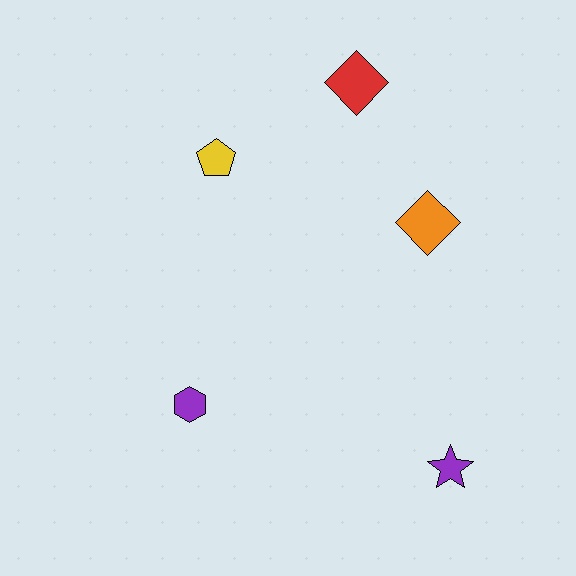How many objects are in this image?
There are 5 objects.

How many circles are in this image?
There are no circles.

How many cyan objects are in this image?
There are no cyan objects.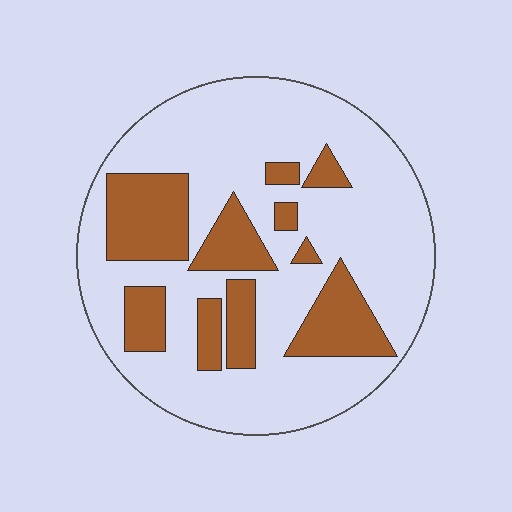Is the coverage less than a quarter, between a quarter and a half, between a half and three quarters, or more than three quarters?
Between a quarter and a half.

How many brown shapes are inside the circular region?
10.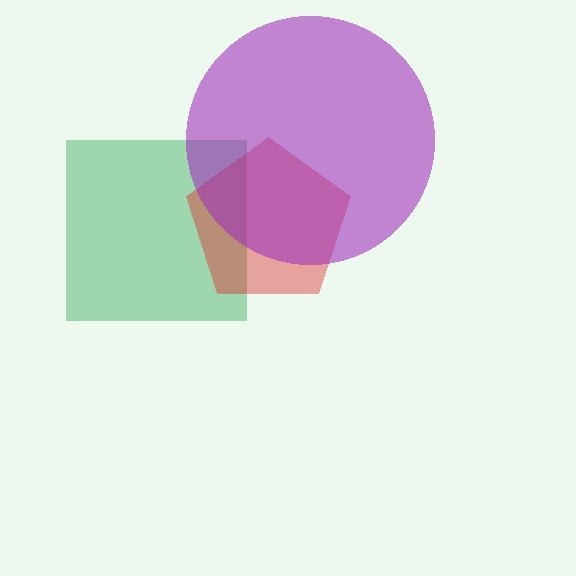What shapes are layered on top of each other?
The layered shapes are: a green square, a red pentagon, a purple circle.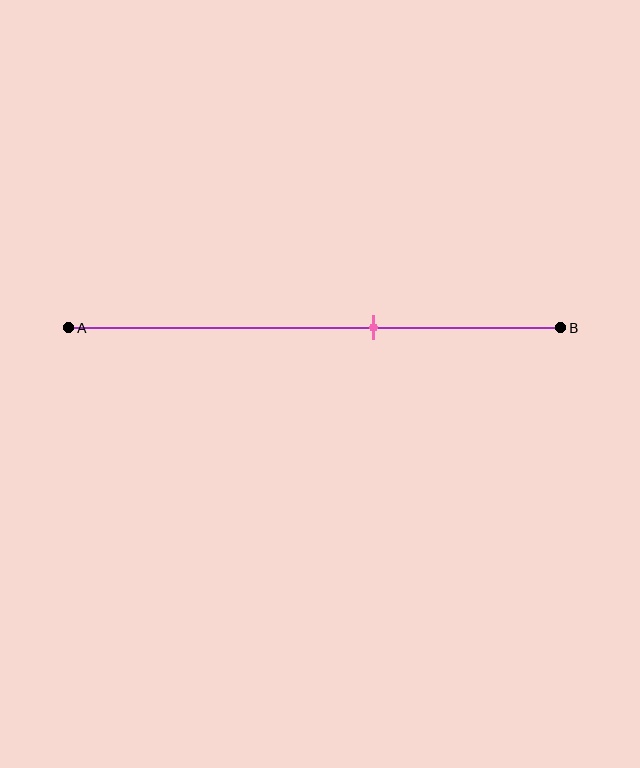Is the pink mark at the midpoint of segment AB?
No, the mark is at about 60% from A, not at the 50% midpoint.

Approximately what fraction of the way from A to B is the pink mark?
The pink mark is approximately 60% of the way from A to B.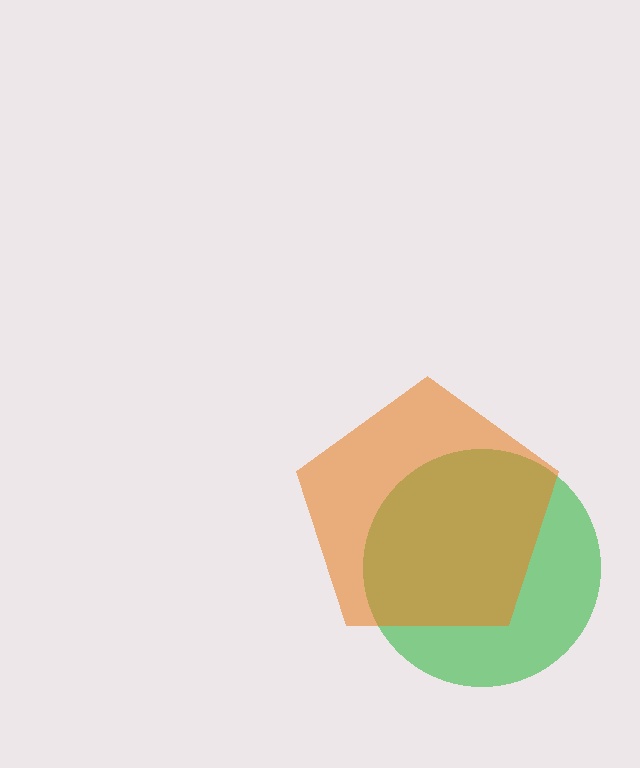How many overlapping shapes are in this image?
There are 2 overlapping shapes in the image.